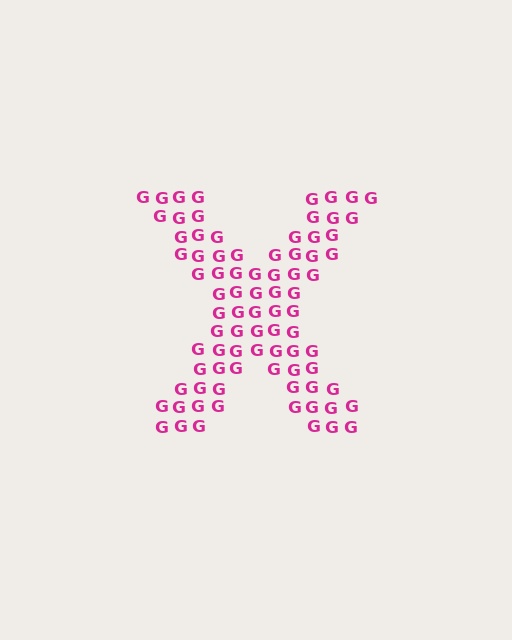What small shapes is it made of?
It is made of small letter G's.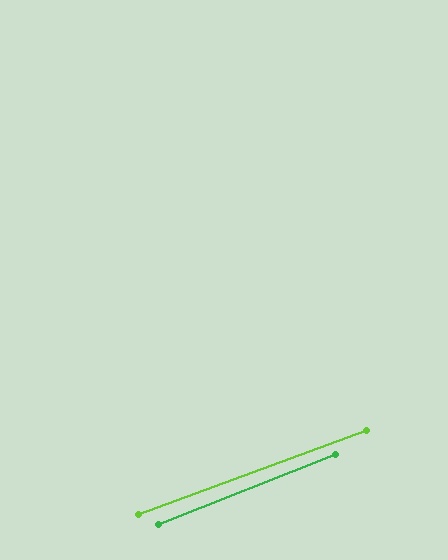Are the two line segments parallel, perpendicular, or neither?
Parallel — their directions differ by only 1.3°.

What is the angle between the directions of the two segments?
Approximately 1 degree.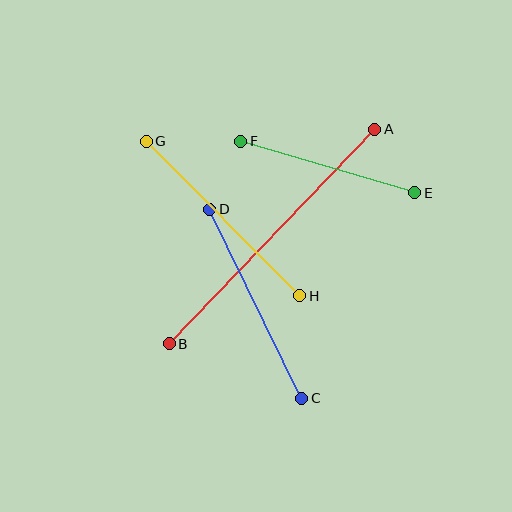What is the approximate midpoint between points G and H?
The midpoint is at approximately (223, 219) pixels.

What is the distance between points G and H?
The distance is approximately 218 pixels.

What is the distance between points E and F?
The distance is approximately 181 pixels.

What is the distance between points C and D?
The distance is approximately 210 pixels.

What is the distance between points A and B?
The distance is approximately 297 pixels.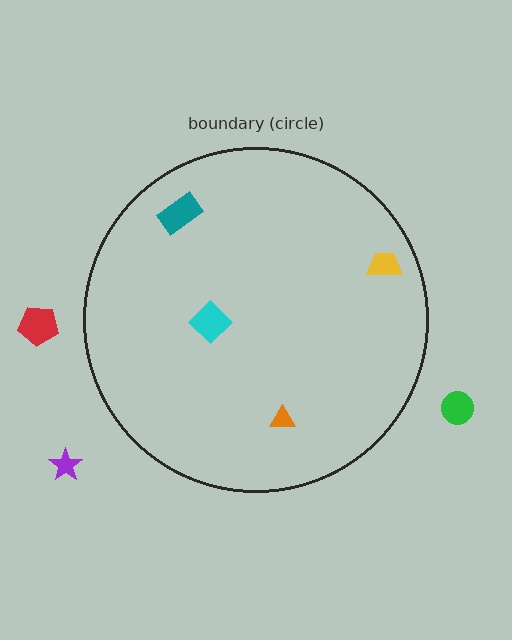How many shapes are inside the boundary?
4 inside, 3 outside.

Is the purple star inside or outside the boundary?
Outside.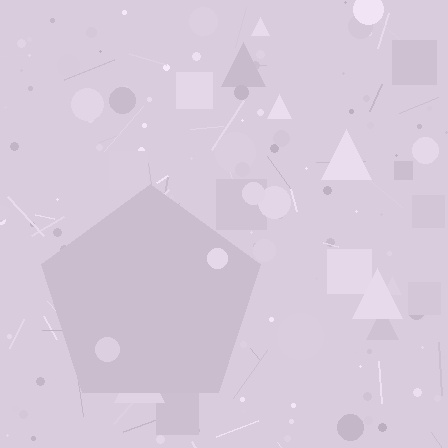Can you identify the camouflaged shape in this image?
The camouflaged shape is a pentagon.